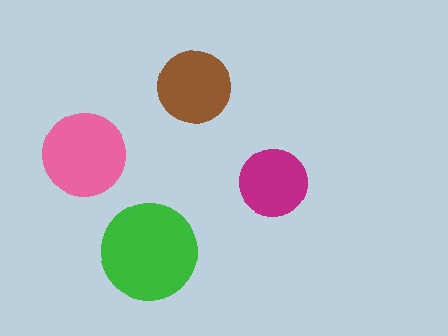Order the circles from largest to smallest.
the green one, the pink one, the brown one, the magenta one.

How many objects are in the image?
There are 4 objects in the image.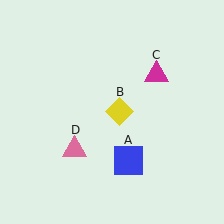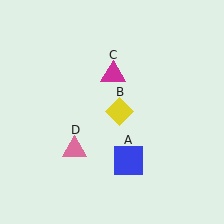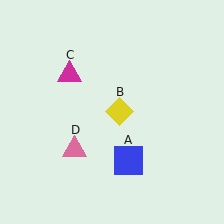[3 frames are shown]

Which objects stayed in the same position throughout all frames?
Blue square (object A) and yellow diamond (object B) and pink triangle (object D) remained stationary.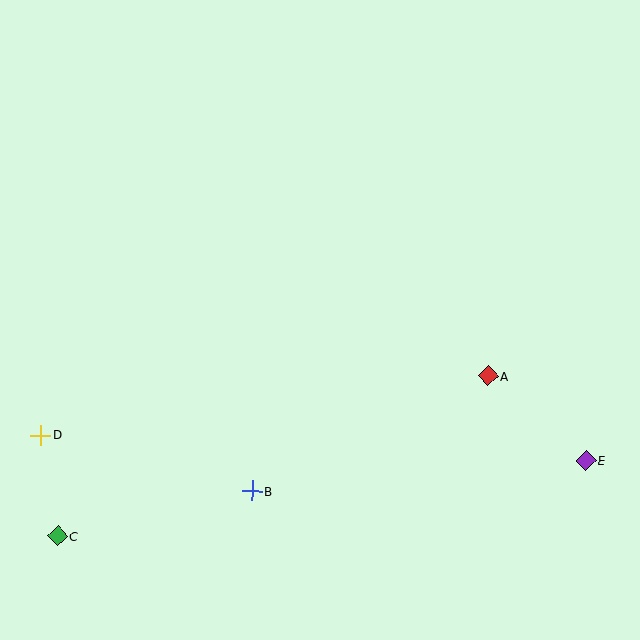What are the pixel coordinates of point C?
Point C is at (58, 536).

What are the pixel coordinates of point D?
Point D is at (41, 435).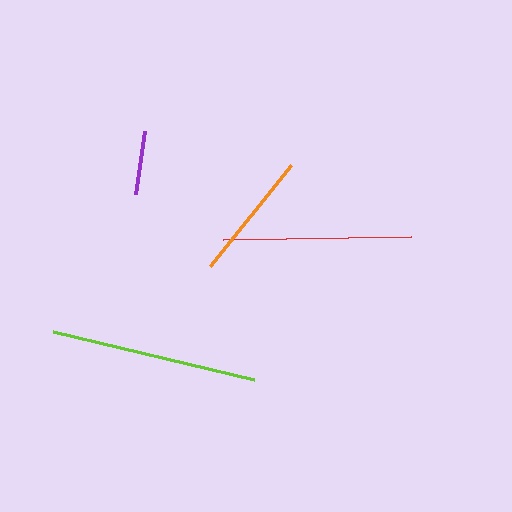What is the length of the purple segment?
The purple segment is approximately 64 pixels long.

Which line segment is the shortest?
The purple line is the shortest at approximately 64 pixels.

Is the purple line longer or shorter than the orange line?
The orange line is longer than the purple line.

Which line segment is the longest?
The lime line is the longest at approximately 207 pixels.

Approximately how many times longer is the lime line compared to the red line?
The lime line is approximately 1.1 times the length of the red line.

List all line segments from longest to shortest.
From longest to shortest: lime, red, orange, purple.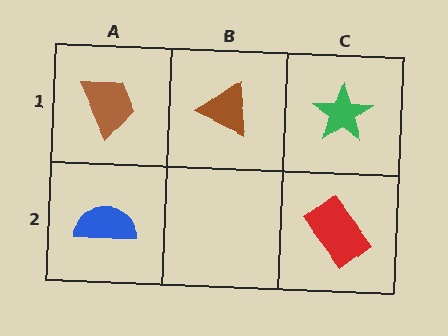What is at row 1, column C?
A green star.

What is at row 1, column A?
A brown trapezoid.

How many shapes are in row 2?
2 shapes.